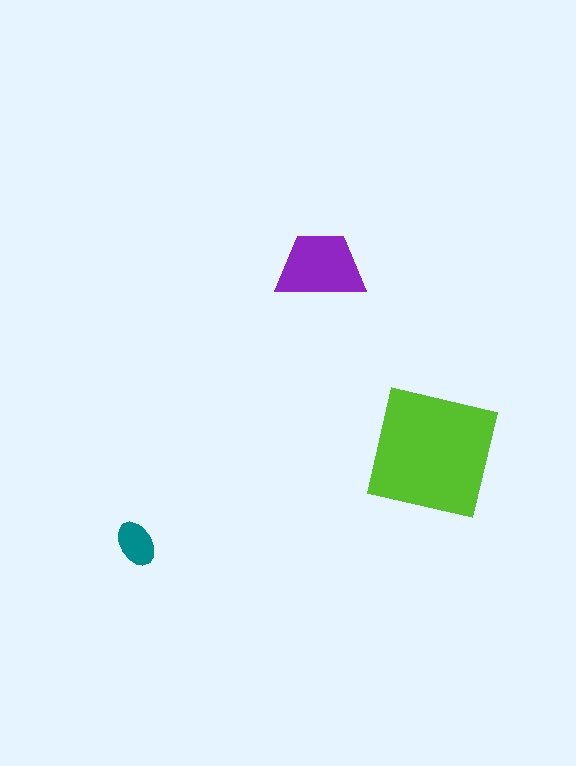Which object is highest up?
The purple trapezoid is topmost.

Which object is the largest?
The lime square.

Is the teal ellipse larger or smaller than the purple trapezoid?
Smaller.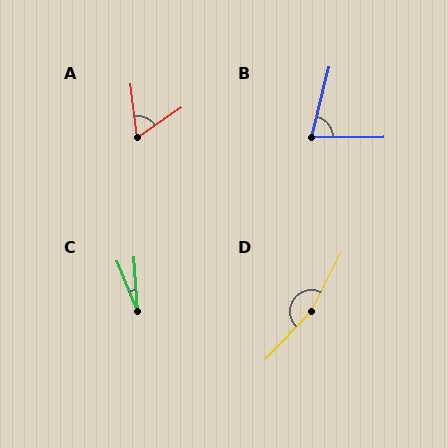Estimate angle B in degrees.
Approximately 75 degrees.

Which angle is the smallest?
C, at approximately 19 degrees.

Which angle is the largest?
D, at approximately 163 degrees.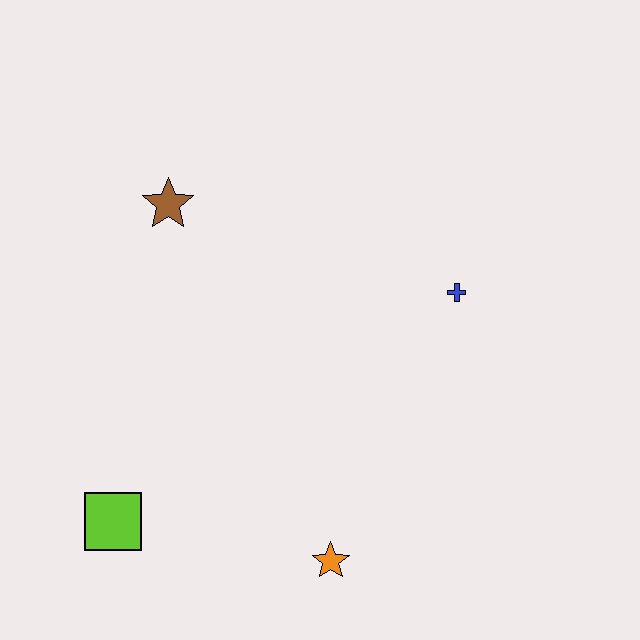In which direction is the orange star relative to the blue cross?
The orange star is below the blue cross.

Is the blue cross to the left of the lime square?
No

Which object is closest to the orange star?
The lime square is closest to the orange star.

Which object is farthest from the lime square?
The blue cross is farthest from the lime square.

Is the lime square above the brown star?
No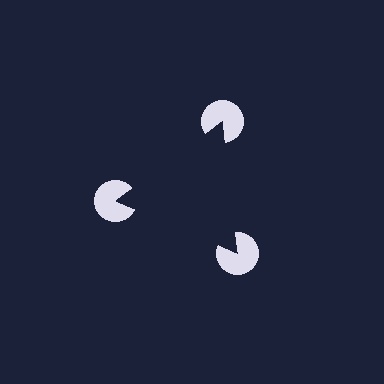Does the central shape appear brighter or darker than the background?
It typically appears slightly darker than the background, even though no actual brightness change is drawn.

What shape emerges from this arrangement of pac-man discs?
An illusory triangle — its edges are inferred from the aligned wedge cuts in the pac-man discs, not physically drawn.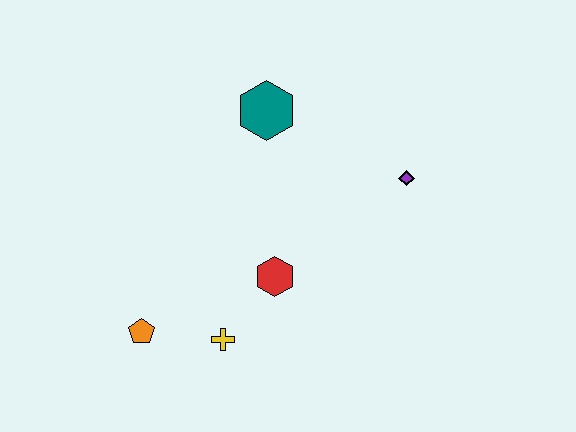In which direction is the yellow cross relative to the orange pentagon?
The yellow cross is to the right of the orange pentagon.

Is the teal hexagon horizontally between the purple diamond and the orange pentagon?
Yes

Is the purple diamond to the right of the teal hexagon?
Yes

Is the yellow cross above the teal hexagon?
No